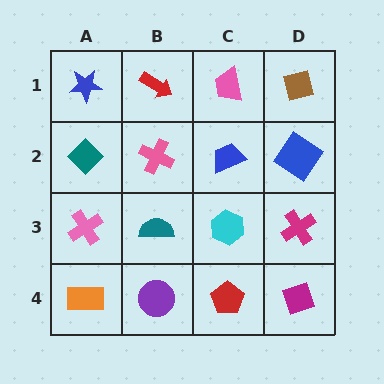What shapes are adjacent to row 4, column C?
A cyan hexagon (row 3, column C), a purple circle (row 4, column B), a magenta diamond (row 4, column D).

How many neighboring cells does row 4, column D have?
2.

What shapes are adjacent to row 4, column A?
A pink cross (row 3, column A), a purple circle (row 4, column B).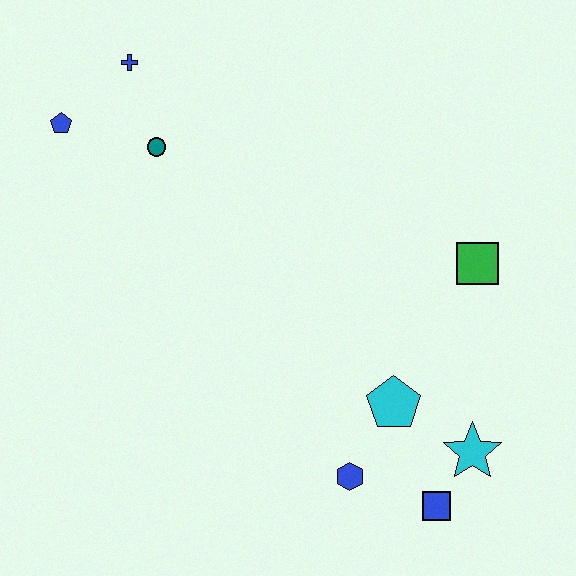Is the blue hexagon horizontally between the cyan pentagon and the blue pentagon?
Yes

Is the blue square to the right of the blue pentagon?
Yes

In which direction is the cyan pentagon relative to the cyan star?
The cyan pentagon is to the left of the cyan star.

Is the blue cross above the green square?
Yes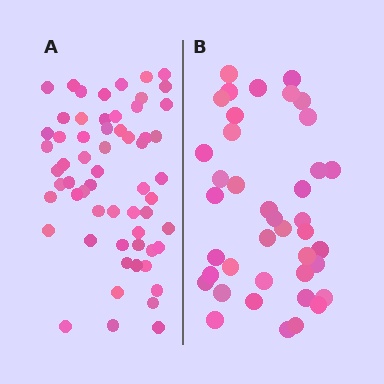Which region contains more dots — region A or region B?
Region A (the left region) has more dots.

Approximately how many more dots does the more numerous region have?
Region A has approximately 20 more dots than region B.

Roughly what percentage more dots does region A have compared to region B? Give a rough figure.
About 50% more.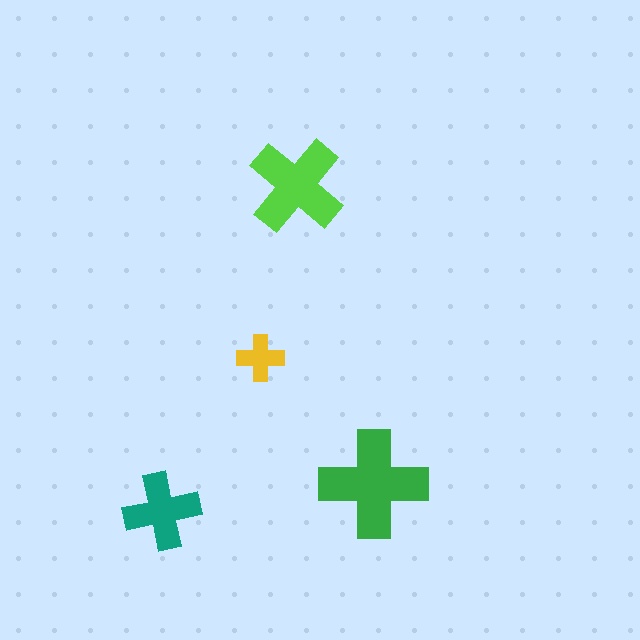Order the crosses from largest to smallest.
the green one, the lime one, the teal one, the yellow one.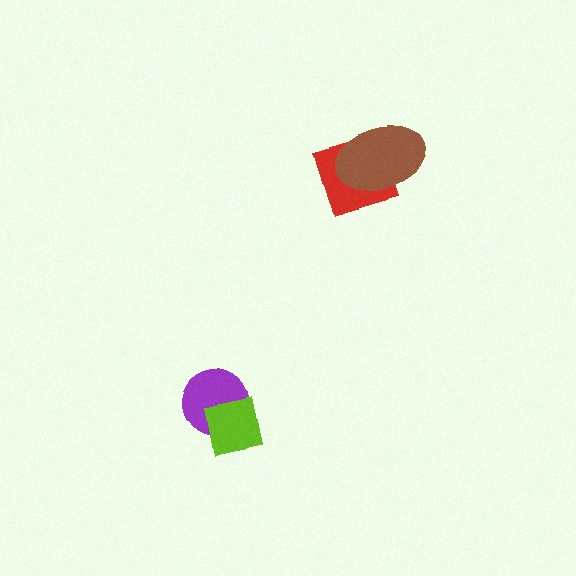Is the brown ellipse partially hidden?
No, no other shape covers it.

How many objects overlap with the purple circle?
1 object overlaps with the purple circle.